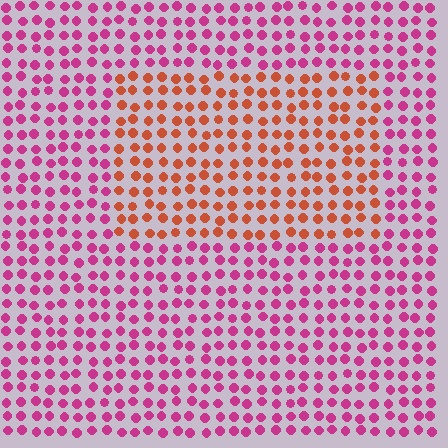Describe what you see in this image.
The image is filled with small magenta elements in a uniform arrangement. A rectangle-shaped region is visible where the elements are tinted to a slightly different hue, forming a subtle color boundary.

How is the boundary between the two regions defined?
The boundary is defined purely by a slight shift in hue (about 48 degrees). Spacing, size, and orientation are identical on both sides.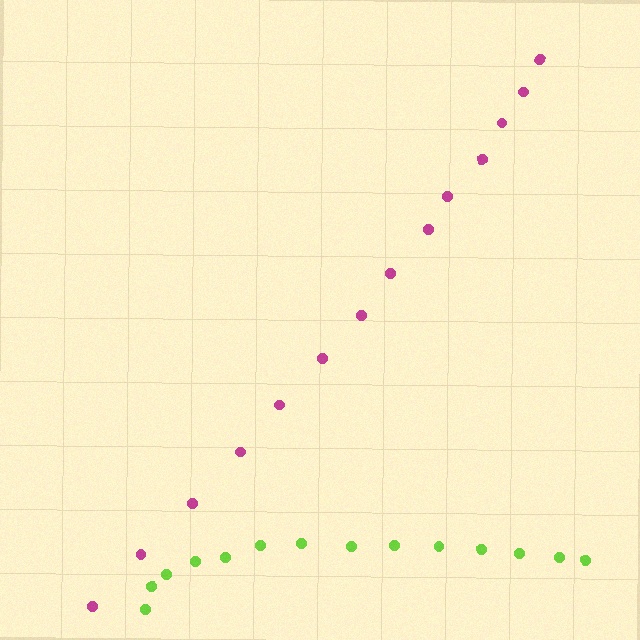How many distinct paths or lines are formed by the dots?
There are 2 distinct paths.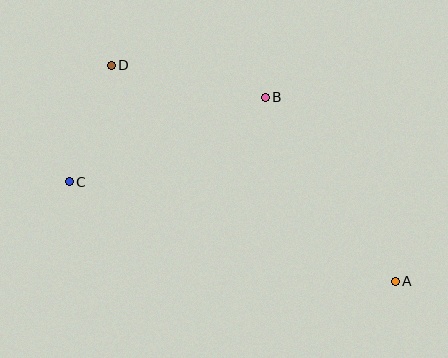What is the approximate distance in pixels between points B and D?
The distance between B and D is approximately 157 pixels.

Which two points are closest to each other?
Points C and D are closest to each other.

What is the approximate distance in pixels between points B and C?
The distance between B and C is approximately 213 pixels.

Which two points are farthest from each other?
Points A and D are farthest from each other.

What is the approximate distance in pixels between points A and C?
The distance between A and C is approximately 341 pixels.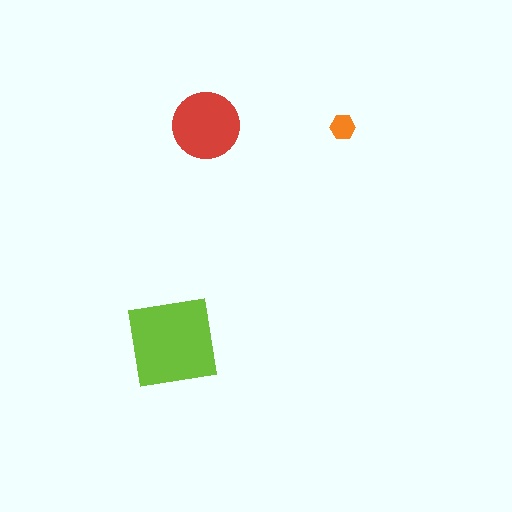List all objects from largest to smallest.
The lime square, the red circle, the orange hexagon.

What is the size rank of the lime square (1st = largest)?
1st.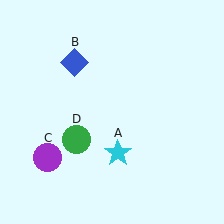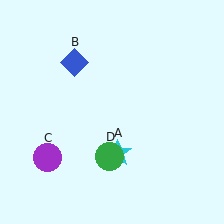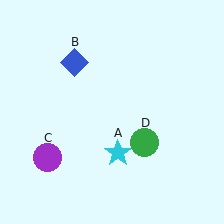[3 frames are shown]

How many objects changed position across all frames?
1 object changed position: green circle (object D).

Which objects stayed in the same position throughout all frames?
Cyan star (object A) and blue diamond (object B) and purple circle (object C) remained stationary.